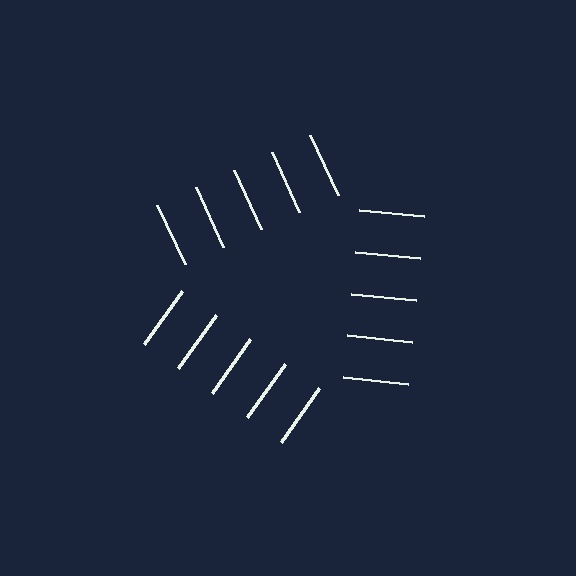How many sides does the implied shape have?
3 sides — the line-ends trace a triangle.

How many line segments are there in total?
15 — 5 along each of the 3 edges.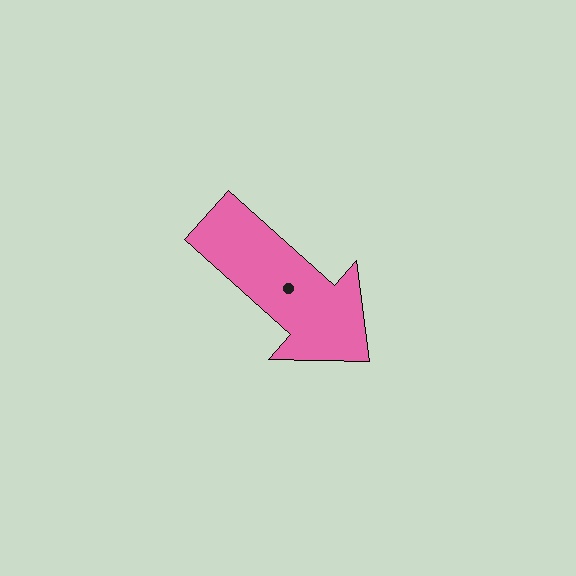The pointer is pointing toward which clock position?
Roughly 4 o'clock.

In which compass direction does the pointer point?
Southeast.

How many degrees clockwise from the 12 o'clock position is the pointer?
Approximately 132 degrees.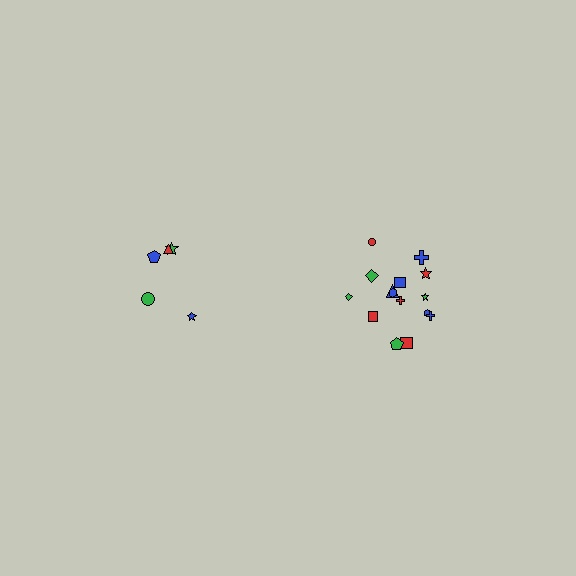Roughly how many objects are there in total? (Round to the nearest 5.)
Roughly 20 objects in total.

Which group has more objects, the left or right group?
The right group.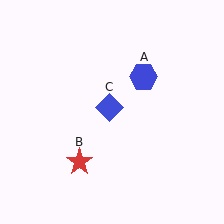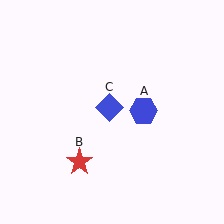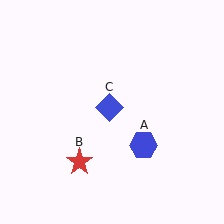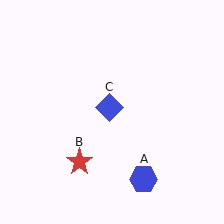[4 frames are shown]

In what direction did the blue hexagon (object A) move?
The blue hexagon (object A) moved down.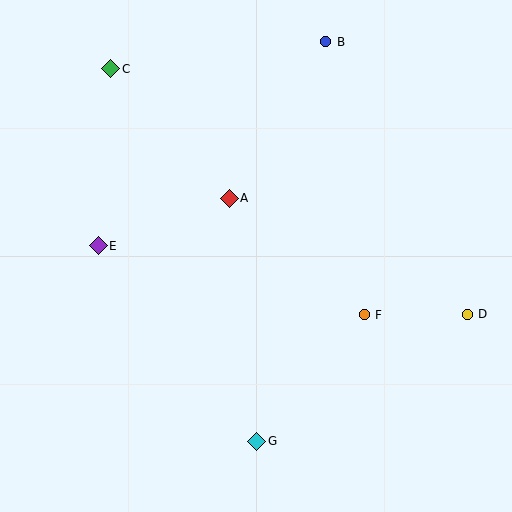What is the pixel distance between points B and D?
The distance between B and D is 307 pixels.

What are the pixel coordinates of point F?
Point F is at (364, 315).